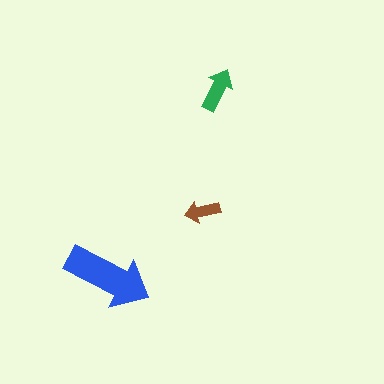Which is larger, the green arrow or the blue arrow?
The blue one.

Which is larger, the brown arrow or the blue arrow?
The blue one.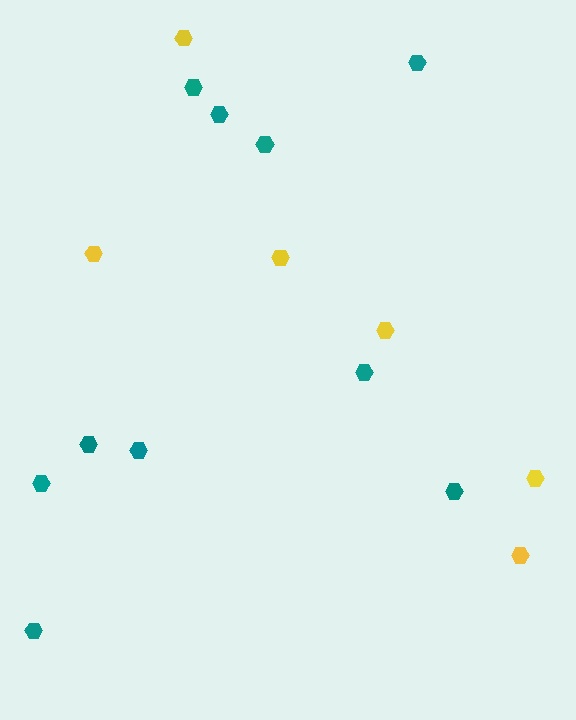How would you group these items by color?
There are 2 groups: one group of teal hexagons (10) and one group of yellow hexagons (6).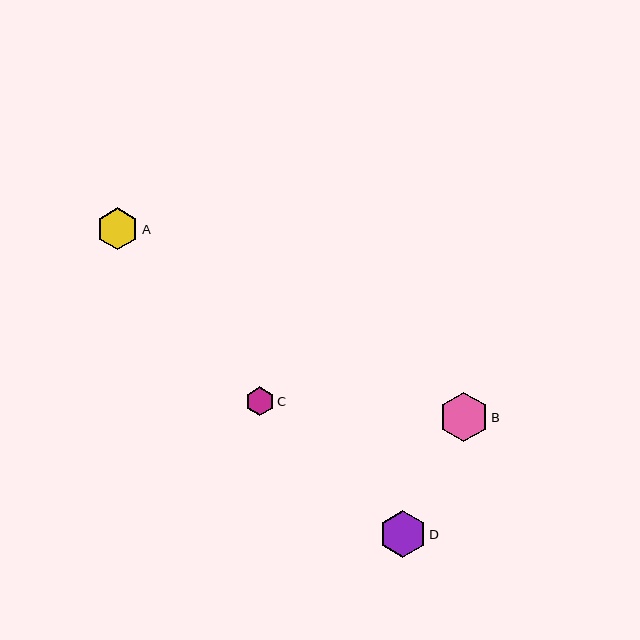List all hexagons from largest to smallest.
From largest to smallest: B, D, A, C.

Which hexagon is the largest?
Hexagon B is the largest with a size of approximately 49 pixels.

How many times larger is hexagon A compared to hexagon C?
Hexagon A is approximately 1.5 times the size of hexagon C.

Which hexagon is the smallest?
Hexagon C is the smallest with a size of approximately 29 pixels.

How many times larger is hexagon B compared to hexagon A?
Hexagon B is approximately 1.2 times the size of hexagon A.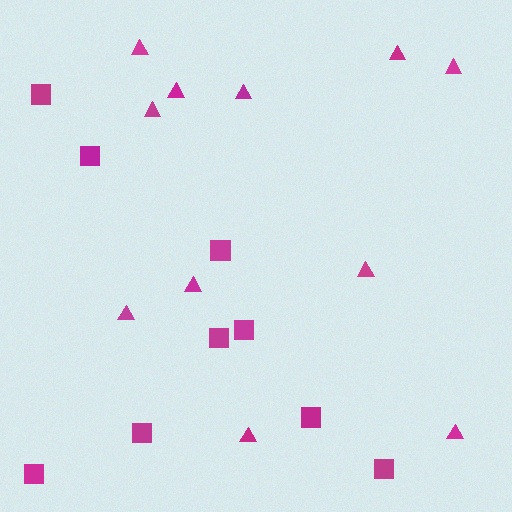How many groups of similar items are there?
There are 2 groups: one group of triangles (11) and one group of squares (9).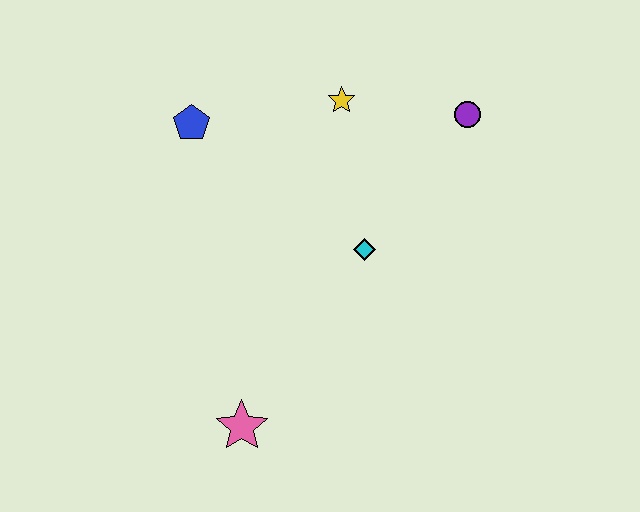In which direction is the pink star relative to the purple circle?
The pink star is below the purple circle.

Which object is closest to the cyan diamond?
The yellow star is closest to the cyan diamond.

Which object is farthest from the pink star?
The purple circle is farthest from the pink star.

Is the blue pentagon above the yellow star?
No